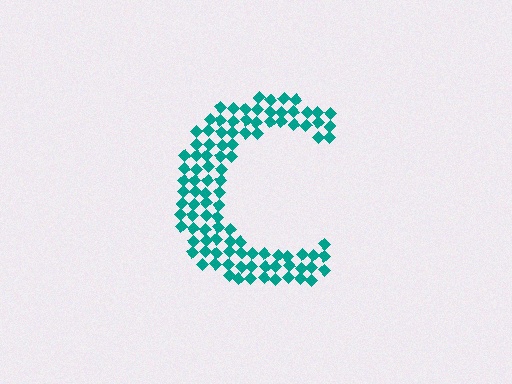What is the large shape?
The large shape is the letter C.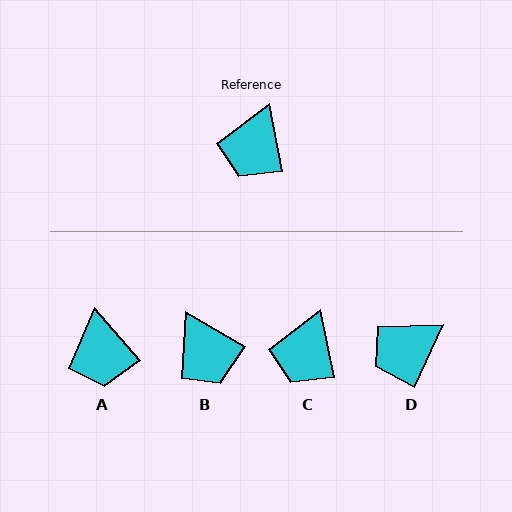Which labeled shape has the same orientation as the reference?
C.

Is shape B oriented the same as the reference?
No, it is off by about 49 degrees.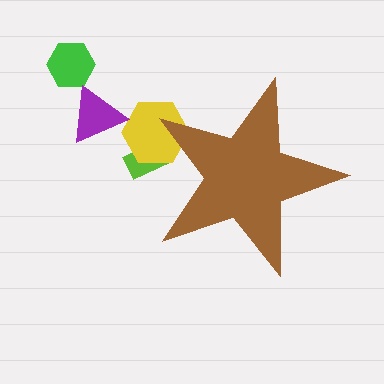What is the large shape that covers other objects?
A brown star.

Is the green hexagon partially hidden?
No, the green hexagon is fully visible.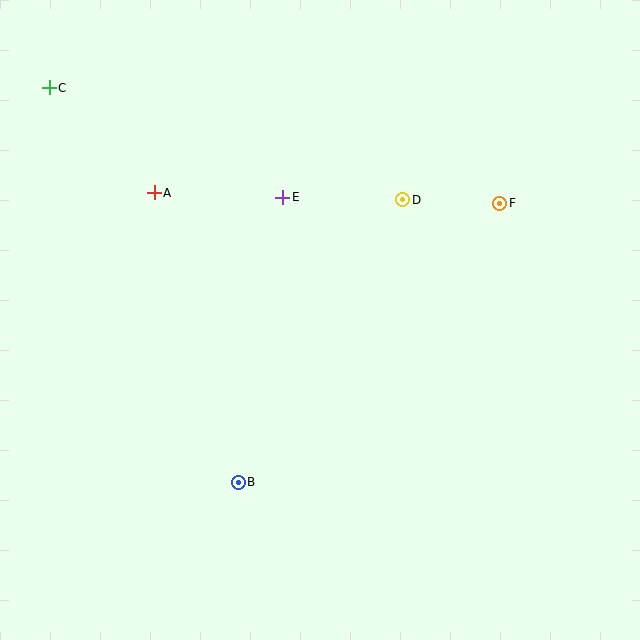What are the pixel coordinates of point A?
Point A is at (154, 193).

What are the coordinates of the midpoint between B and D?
The midpoint between B and D is at (320, 341).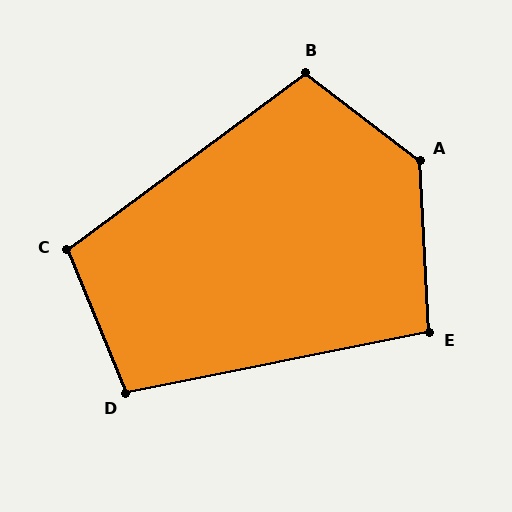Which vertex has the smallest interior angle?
E, at approximately 98 degrees.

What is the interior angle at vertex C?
Approximately 104 degrees (obtuse).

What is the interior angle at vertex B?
Approximately 106 degrees (obtuse).